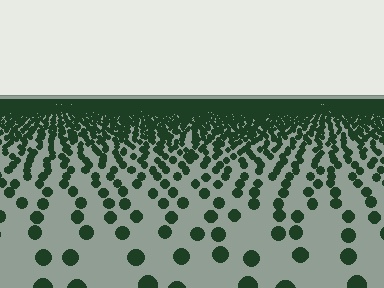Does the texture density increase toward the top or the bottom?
Density increases toward the top.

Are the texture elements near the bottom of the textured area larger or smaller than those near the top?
Larger. Near the bottom, elements are closer to the viewer and appear at a bigger on-screen size.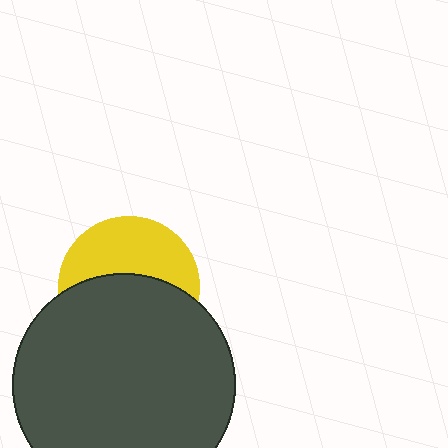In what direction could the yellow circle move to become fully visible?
The yellow circle could move up. That would shift it out from behind the dark gray circle entirely.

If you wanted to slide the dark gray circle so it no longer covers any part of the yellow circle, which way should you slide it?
Slide it down — that is the most direct way to separate the two shapes.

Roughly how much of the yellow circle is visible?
A small part of it is visible (roughly 45%).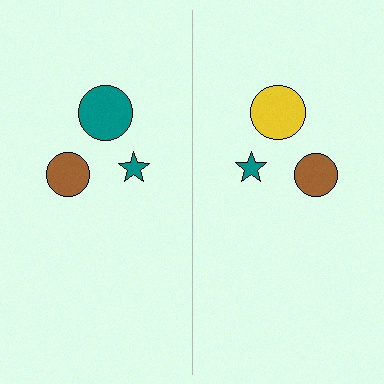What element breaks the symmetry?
The yellow circle on the right side breaks the symmetry — its mirror counterpart is teal.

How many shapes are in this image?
There are 6 shapes in this image.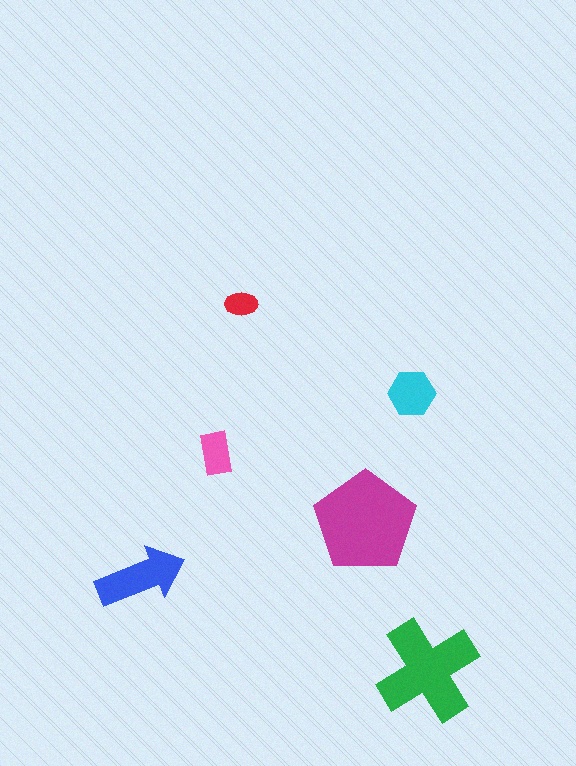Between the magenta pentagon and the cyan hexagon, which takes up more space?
The magenta pentagon.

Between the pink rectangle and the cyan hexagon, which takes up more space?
The cyan hexagon.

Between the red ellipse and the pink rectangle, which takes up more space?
The pink rectangle.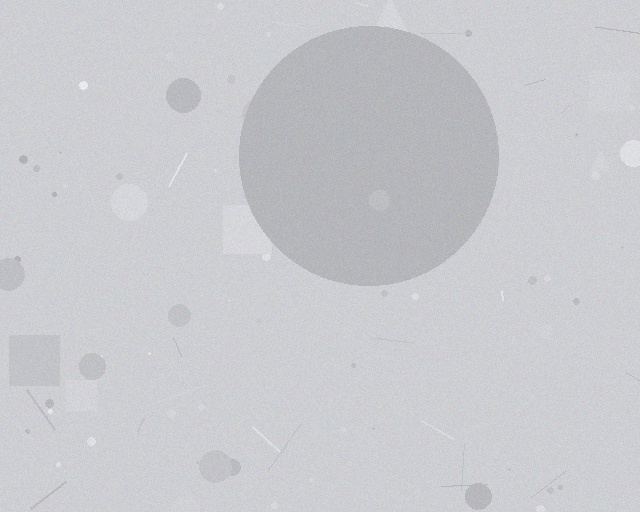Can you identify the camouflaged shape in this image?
The camouflaged shape is a circle.